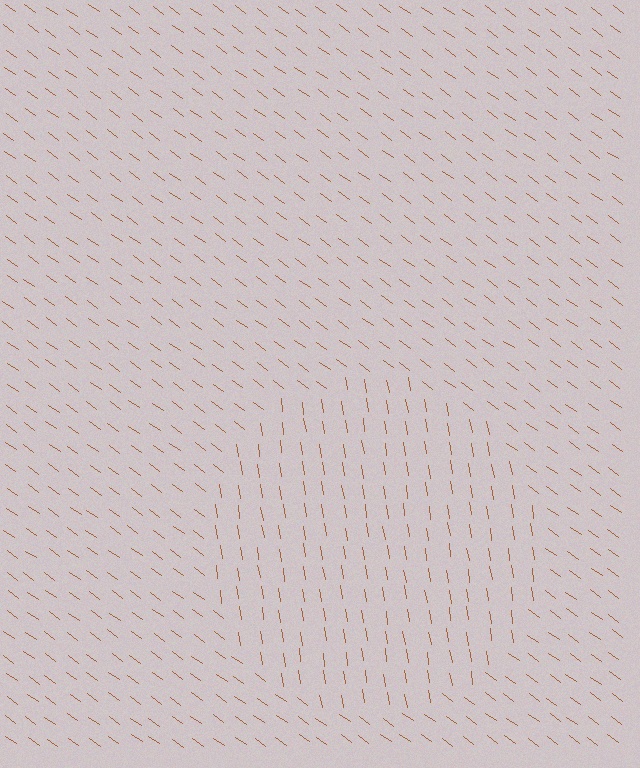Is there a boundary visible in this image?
Yes, there is a texture boundary formed by a change in line orientation.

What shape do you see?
I see a circle.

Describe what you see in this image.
The image is filled with small brown line segments. A circle region in the image has lines oriented differently from the surrounding lines, creating a visible texture boundary.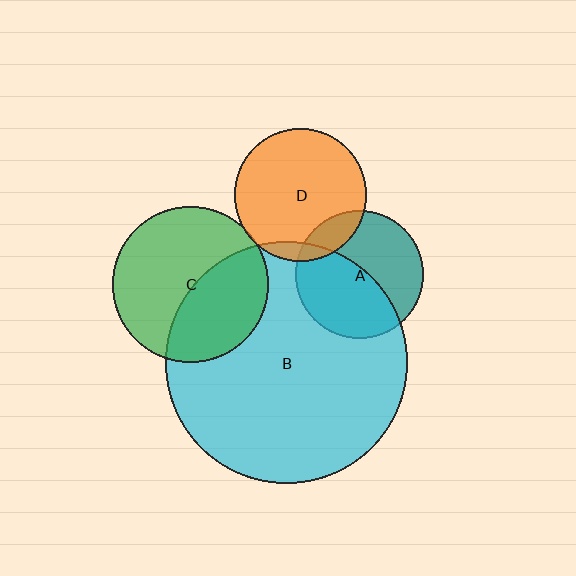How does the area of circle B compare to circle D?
Approximately 3.3 times.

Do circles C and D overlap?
Yes.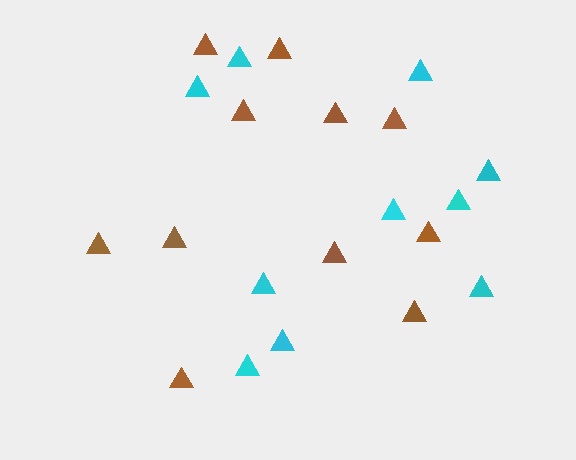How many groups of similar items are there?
There are 2 groups: one group of brown triangles (11) and one group of cyan triangles (10).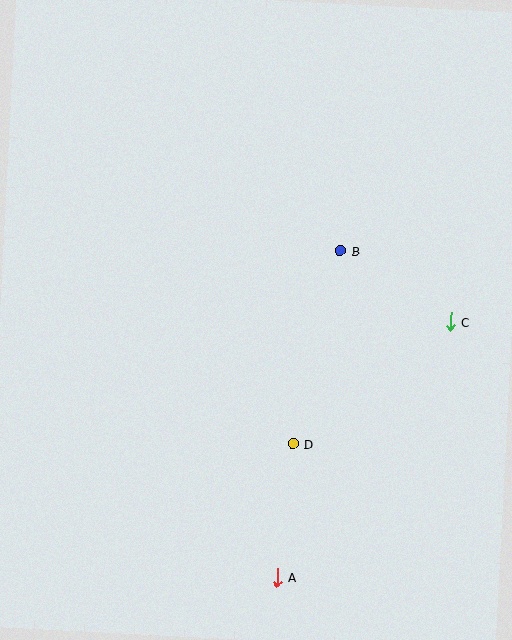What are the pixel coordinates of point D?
Point D is at (293, 444).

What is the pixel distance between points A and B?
The distance between A and B is 332 pixels.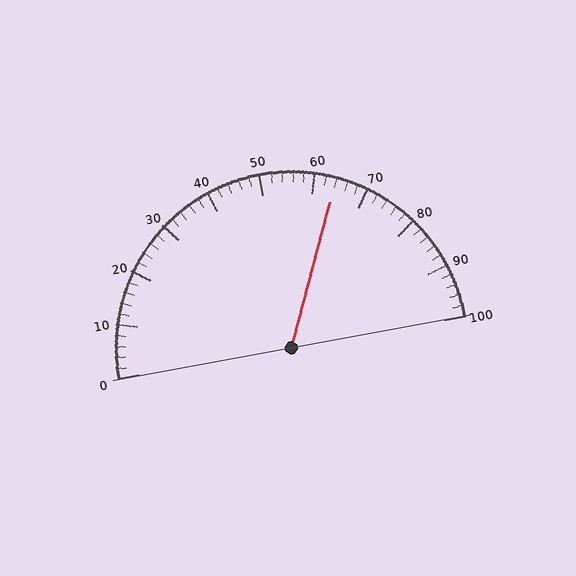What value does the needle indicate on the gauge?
The needle indicates approximately 64.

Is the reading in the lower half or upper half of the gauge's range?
The reading is in the upper half of the range (0 to 100).